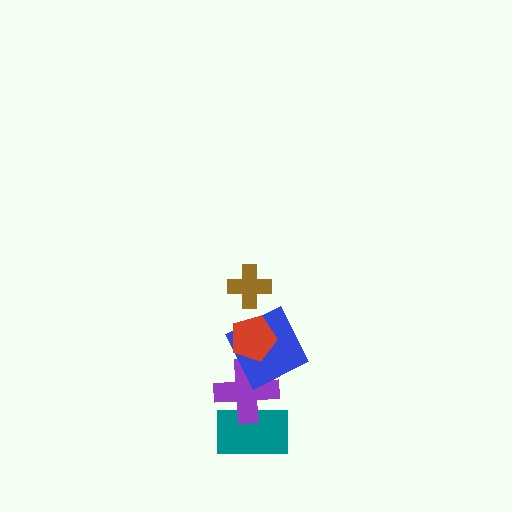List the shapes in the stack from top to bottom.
From top to bottom: the brown cross, the red pentagon, the blue square, the purple cross, the teal rectangle.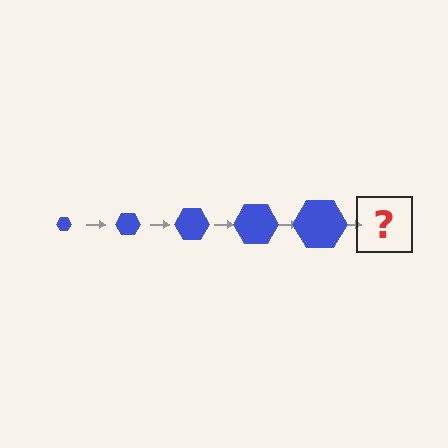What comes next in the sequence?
The next element should be a blue hexagon, larger than the previous one.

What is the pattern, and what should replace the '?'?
The pattern is that the hexagon gets progressively larger each step. The '?' should be a blue hexagon, larger than the previous one.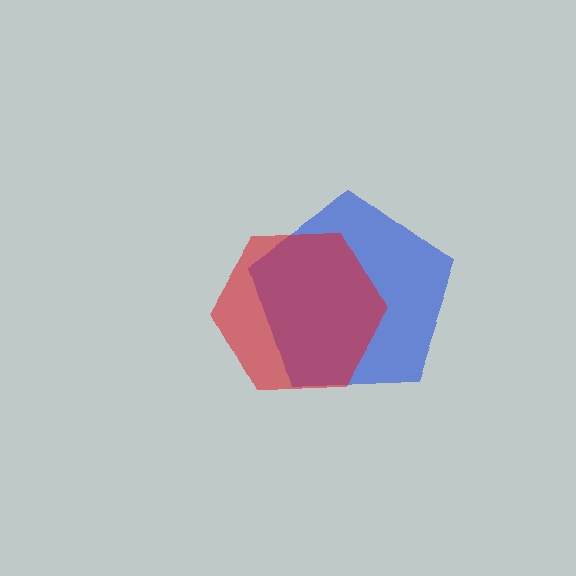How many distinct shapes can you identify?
There are 2 distinct shapes: a blue pentagon, a red hexagon.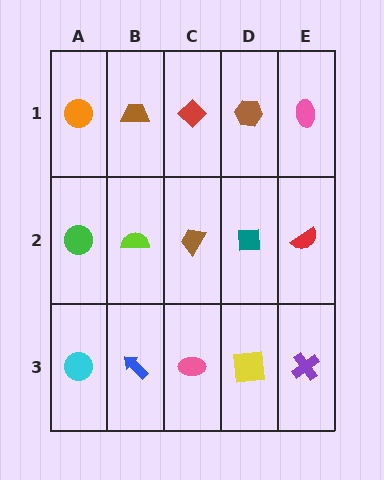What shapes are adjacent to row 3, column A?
A green circle (row 2, column A), a blue arrow (row 3, column B).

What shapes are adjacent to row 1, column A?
A green circle (row 2, column A), a brown trapezoid (row 1, column B).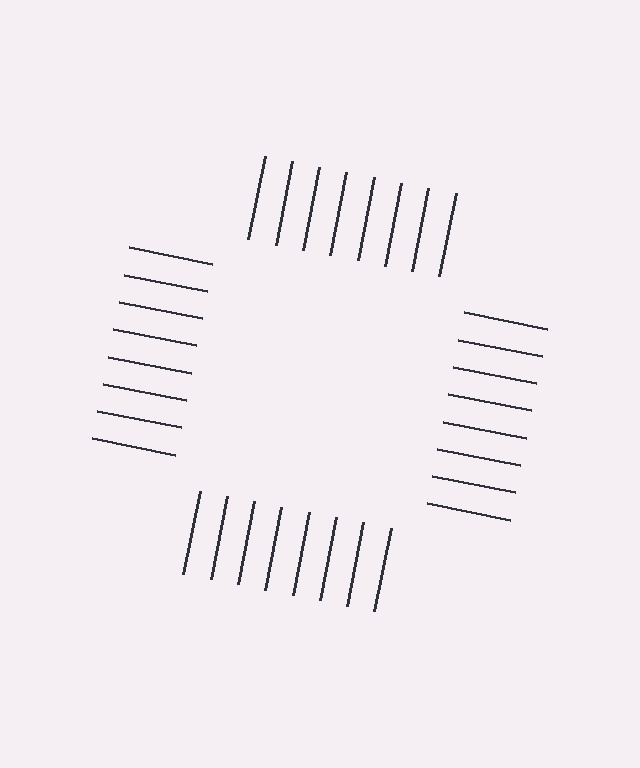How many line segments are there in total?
32 — 8 along each of the 4 edges.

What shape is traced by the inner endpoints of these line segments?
An illusory square — the line segments terminate on its edges but no continuous stroke is drawn.